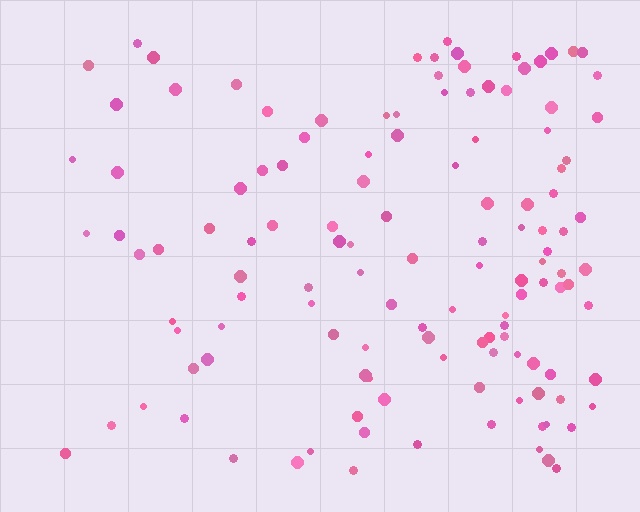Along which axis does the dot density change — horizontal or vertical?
Horizontal.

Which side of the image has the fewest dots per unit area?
The left.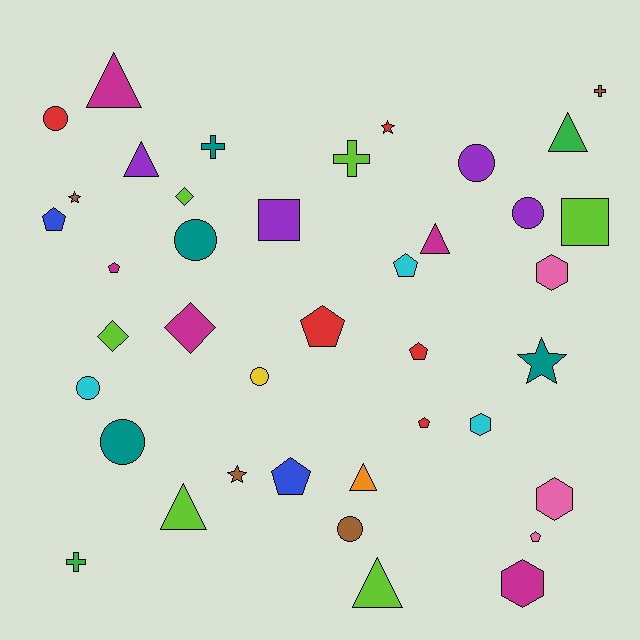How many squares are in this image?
There are 2 squares.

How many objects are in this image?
There are 40 objects.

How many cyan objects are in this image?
There are 3 cyan objects.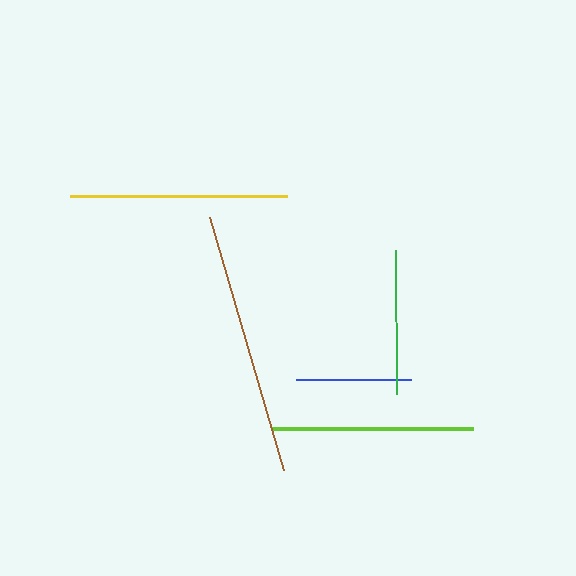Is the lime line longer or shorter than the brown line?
The brown line is longer than the lime line.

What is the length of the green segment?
The green segment is approximately 144 pixels long.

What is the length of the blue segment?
The blue segment is approximately 116 pixels long.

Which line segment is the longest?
The brown line is the longest at approximately 264 pixels.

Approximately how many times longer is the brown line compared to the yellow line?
The brown line is approximately 1.2 times the length of the yellow line.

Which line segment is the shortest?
The blue line is the shortest at approximately 116 pixels.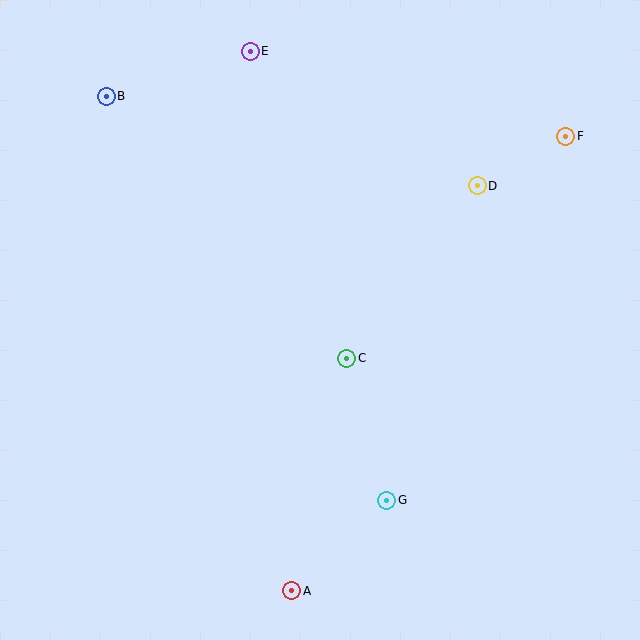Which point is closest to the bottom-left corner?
Point A is closest to the bottom-left corner.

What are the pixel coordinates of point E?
Point E is at (250, 51).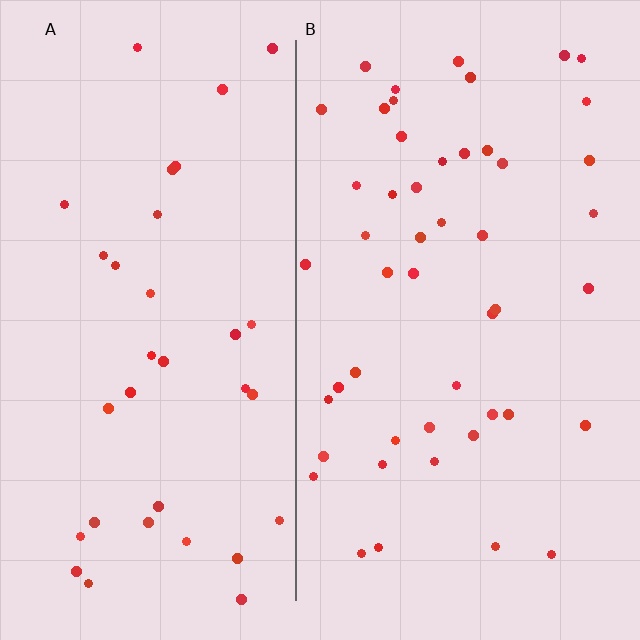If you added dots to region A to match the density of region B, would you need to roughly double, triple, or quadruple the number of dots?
Approximately double.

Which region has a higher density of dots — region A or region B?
B (the right).